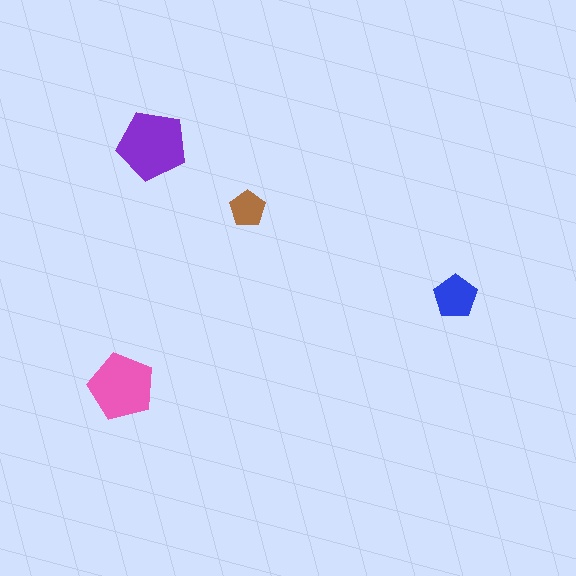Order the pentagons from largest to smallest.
the purple one, the pink one, the blue one, the brown one.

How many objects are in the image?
There are 4 objects in the image.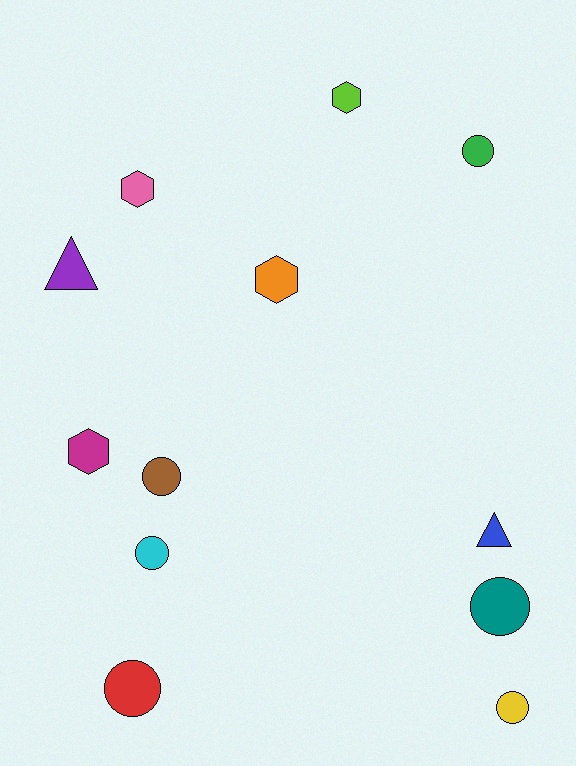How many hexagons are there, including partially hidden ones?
There are 4 hexagons.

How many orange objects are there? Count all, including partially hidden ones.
There is 1 orange object.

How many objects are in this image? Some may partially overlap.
There are 12 objects.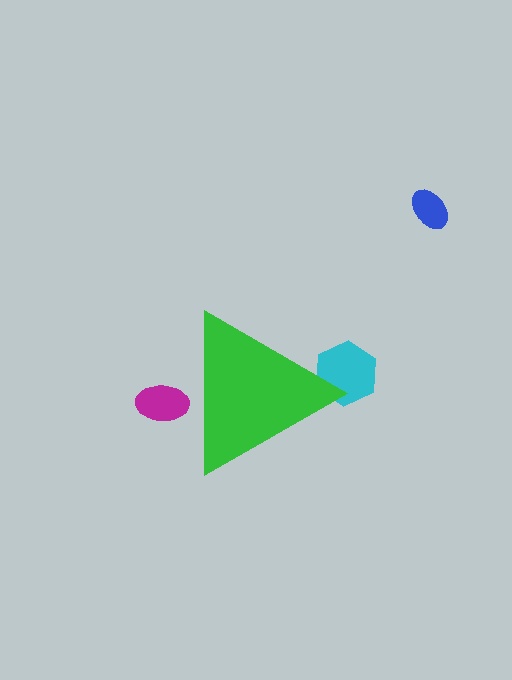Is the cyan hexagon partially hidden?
Yes, the cyan hexagon is partially hidden behind the green triangle.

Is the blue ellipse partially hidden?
No, the blue ellipse is fully visible.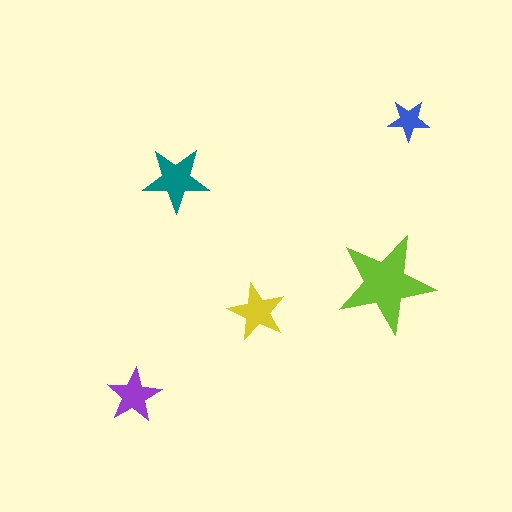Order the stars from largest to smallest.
the lime one, the teal one, the yellow one, the purple one, the blue one.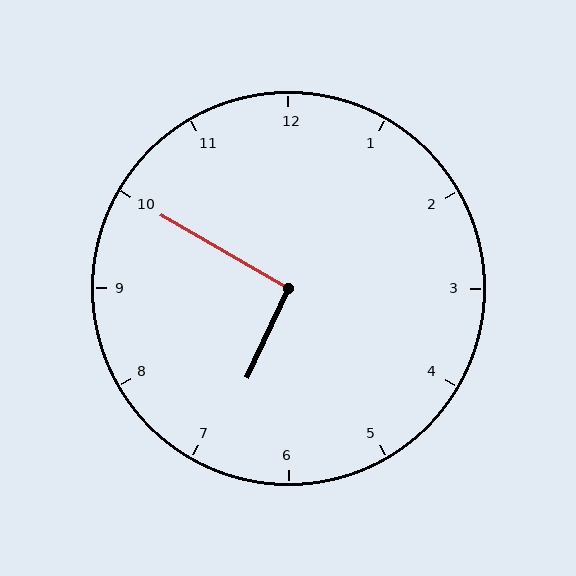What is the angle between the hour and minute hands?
Approximately 95 degrees.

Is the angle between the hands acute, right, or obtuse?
It is right.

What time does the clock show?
6:50.